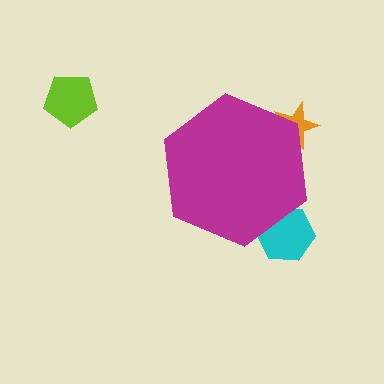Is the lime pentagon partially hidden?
No, the lime pentagon is fully visible.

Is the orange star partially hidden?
Yes, the orange star is partially hidden behind the magenta hexagon.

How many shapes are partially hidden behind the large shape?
2 shapes are partially hidden.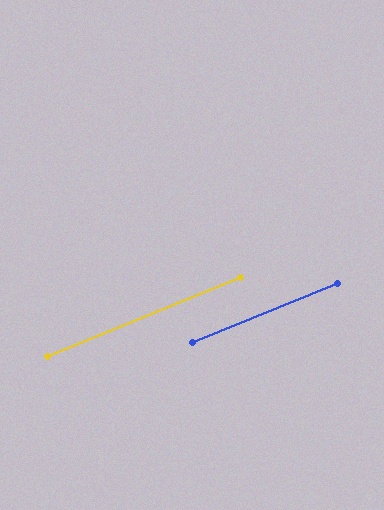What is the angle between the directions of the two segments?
Approximately 0 degrees.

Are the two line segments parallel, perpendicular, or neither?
Parallel — their directions differ by only 0.1°.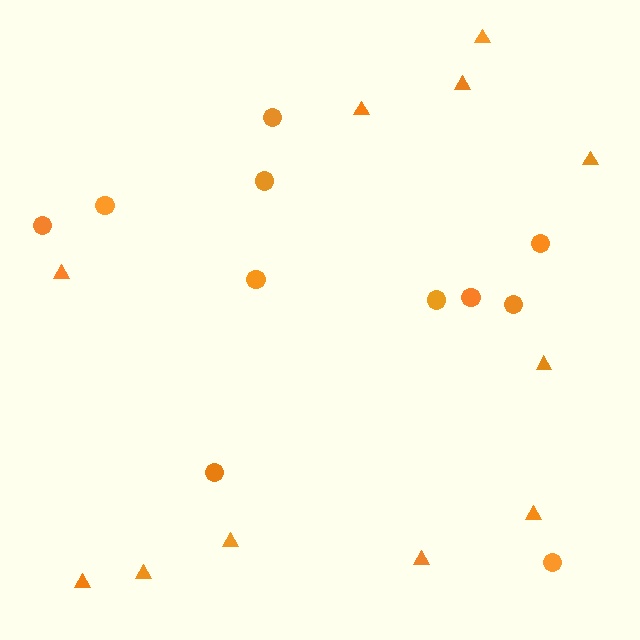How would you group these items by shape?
There are 2 groups: one group of triangles (11) and one group of circles (11).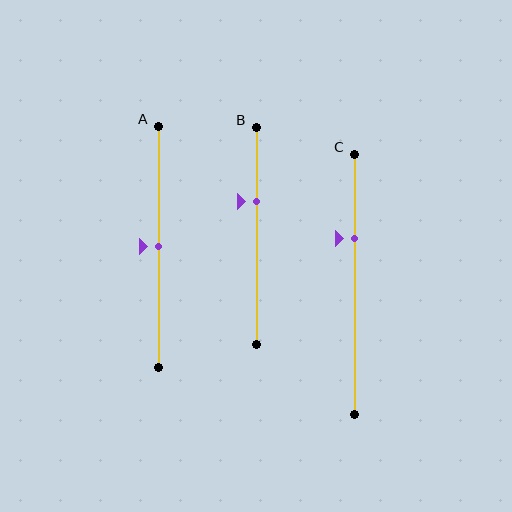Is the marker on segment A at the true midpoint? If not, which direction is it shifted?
Yes, the marker on segment A is at the true midpoint.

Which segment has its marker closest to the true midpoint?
Segment A has its marker closest to the true midpoint.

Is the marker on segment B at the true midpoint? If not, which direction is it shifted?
No, the marker on segment B is shifted upward by about 16% of the segment length.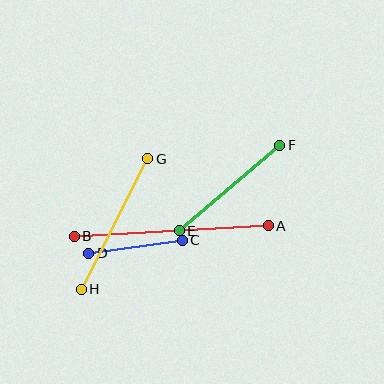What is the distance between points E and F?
The distance is approximately 132 pixels.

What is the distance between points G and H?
The distance is approximately 146 pixels.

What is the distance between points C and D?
The distance is approximately 94 pixels.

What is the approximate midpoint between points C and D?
The midpoint is at approximately (136, 247) pixels.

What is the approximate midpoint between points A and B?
The midpoint is at approximately (171, 231) pixels.